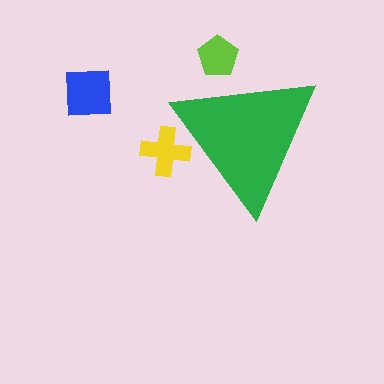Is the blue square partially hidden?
No, the blue square is fully visible.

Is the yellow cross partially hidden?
Yes, the yellow cross is partially hidden behind the green triangle.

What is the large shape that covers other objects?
A green triangle.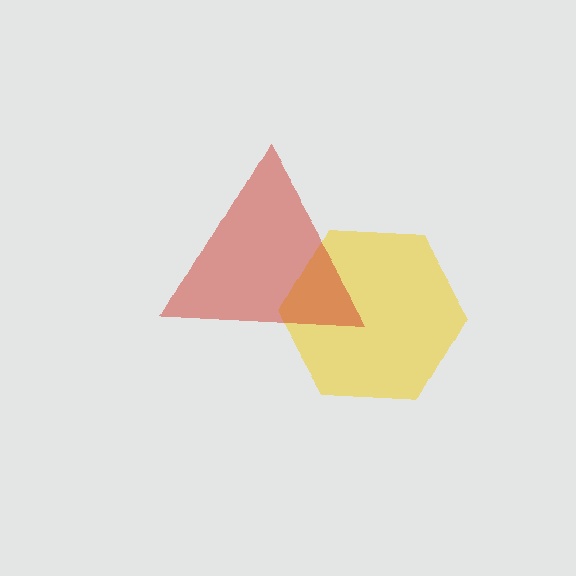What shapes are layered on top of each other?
The layered shapes are: a yellow hexagon, a red triangle.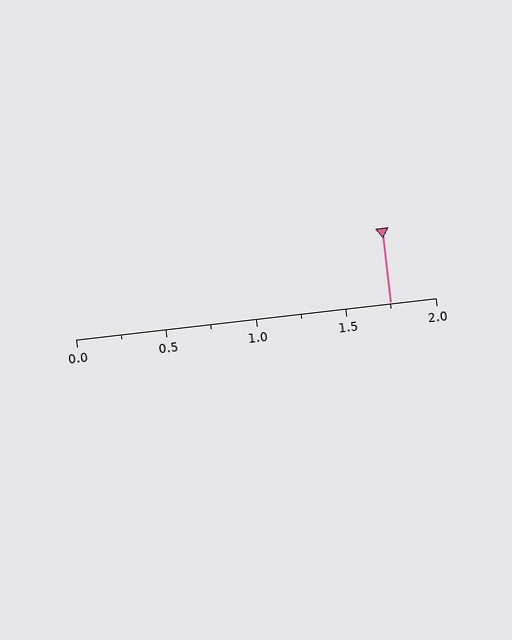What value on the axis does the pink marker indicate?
The marker indicates approximately 1.75.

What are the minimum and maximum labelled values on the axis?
The axis runs from 0.0 to 2.0.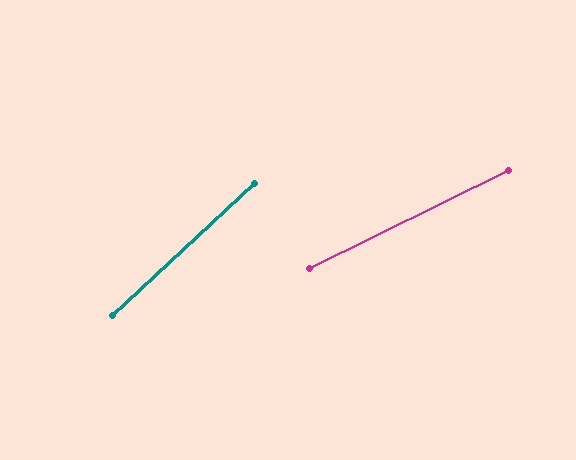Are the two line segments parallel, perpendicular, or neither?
Neither parallel nor perpendicular — they differ by about 17°.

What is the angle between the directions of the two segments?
Approximately 17 degrees.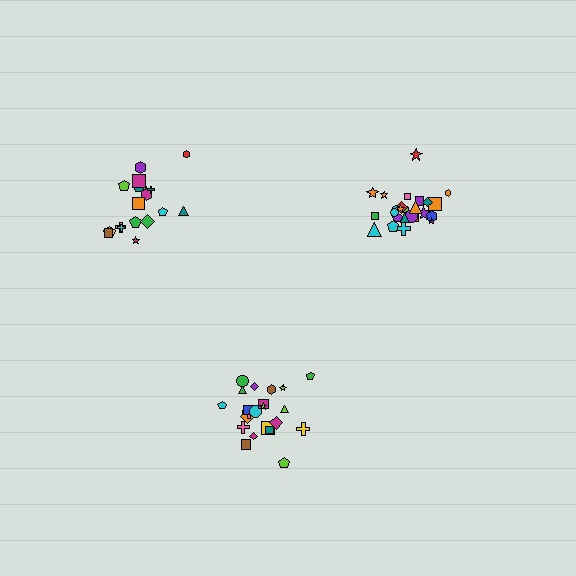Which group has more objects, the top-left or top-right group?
The top-right group.